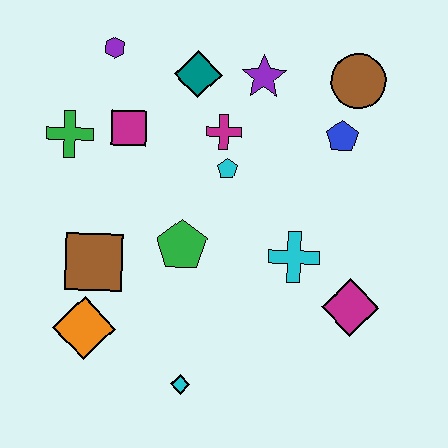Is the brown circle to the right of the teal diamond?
Yes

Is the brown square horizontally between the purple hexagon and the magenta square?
No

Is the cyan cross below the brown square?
No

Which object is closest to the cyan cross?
The magenta diamond is closest to the cyan cross.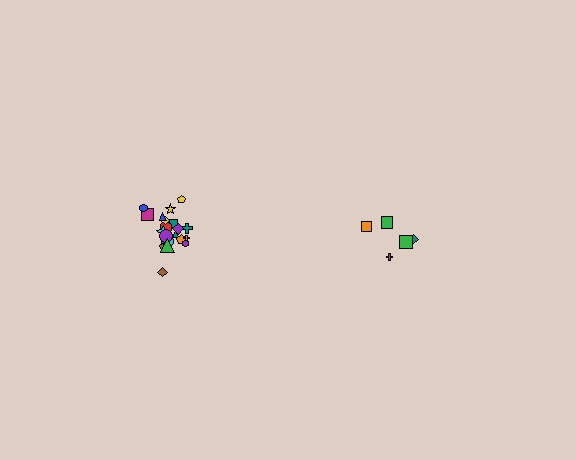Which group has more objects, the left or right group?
The left group.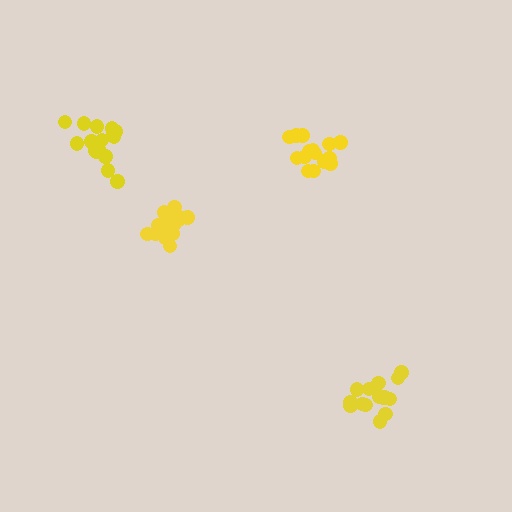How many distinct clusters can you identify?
There are 4 distinct clusters.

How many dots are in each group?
Group 1: 16 dots, Group 2: 15 dots, Group 3: 18 dots, Group 4: 18 dots (67 total).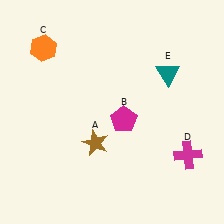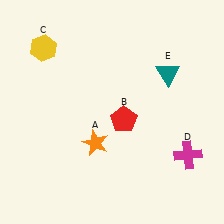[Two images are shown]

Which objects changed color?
A changed from brown to orange. B changed from magenta to red. C changed from orange to yellow.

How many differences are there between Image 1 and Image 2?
There are 3 differences between the two images.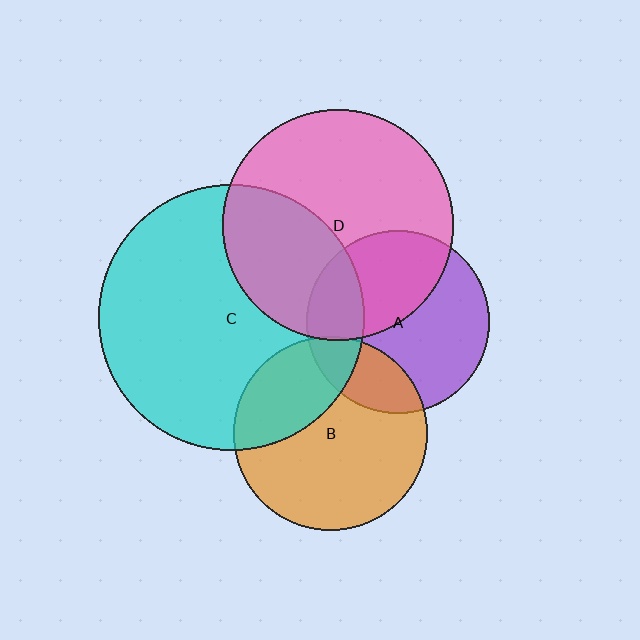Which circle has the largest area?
Circle C (cyan).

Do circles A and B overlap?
Yes.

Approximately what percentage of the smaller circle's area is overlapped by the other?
Approximately 20%.